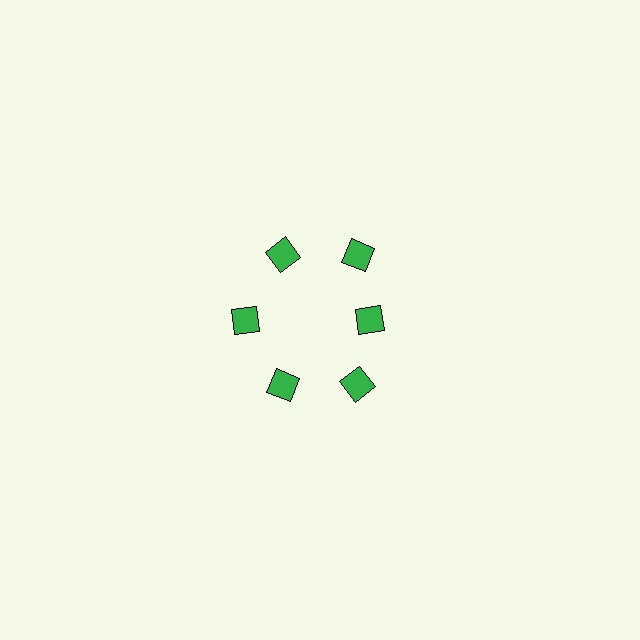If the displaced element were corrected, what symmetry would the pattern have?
It would have 6-fold rotational symmetry — the pattern would map onto itself every 60 degrees.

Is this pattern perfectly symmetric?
No. The 6 green squares are arranged in a ring, but one element near the 3 o'clock position is pulled inward toward the center, breaking the 6-fold rotational symmetry.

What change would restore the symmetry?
The symmetry would be restored by moving it outward, back onto the ring so that all 6 squares sit at equal angles and equal distance from the center.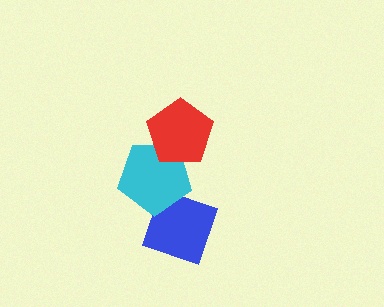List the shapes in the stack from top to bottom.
From top to bottom: the red pentagon, the cyan pentagon, the blue diamond.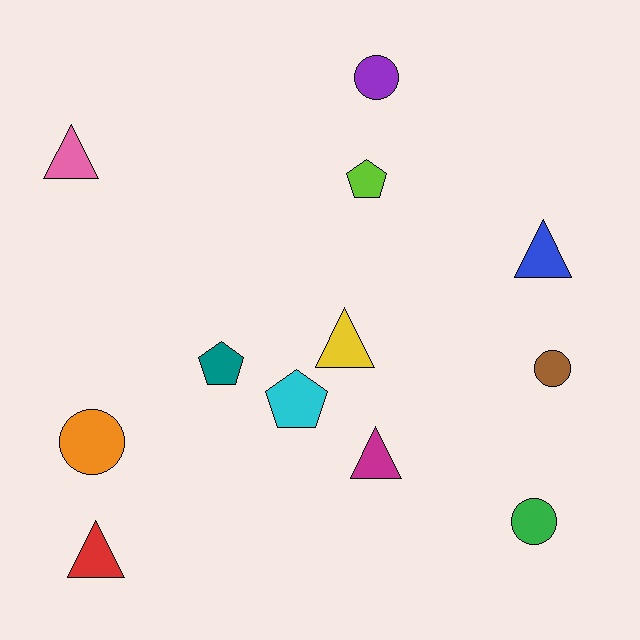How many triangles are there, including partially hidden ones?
There are 5 triangles.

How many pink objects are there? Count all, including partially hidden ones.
There is 1 pink object.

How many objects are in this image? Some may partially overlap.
There are 12 objects.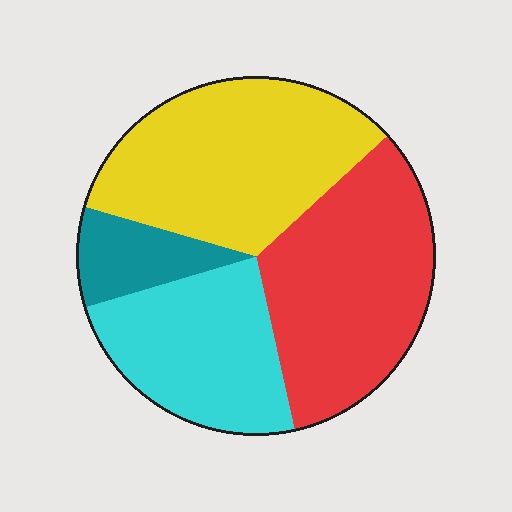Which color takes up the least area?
Teal, at roughly 10%.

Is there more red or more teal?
Red.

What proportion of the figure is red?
Red covers 33% of the figure.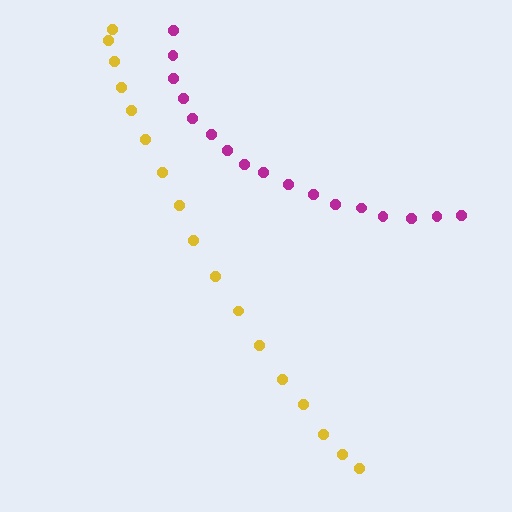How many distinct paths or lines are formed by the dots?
There are 2 distinct paths.